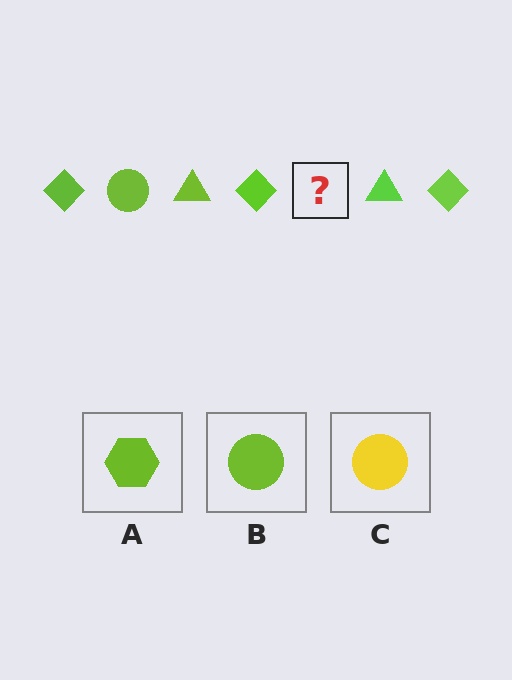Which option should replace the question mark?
Option B.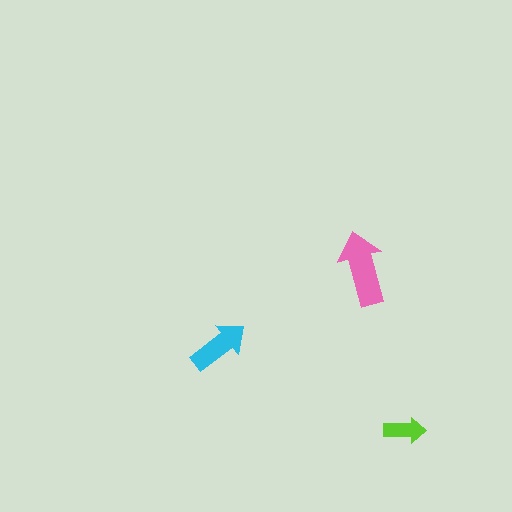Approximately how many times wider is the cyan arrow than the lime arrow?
About 1.5 times wider.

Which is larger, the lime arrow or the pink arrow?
The pink one.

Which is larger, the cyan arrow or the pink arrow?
The pink one.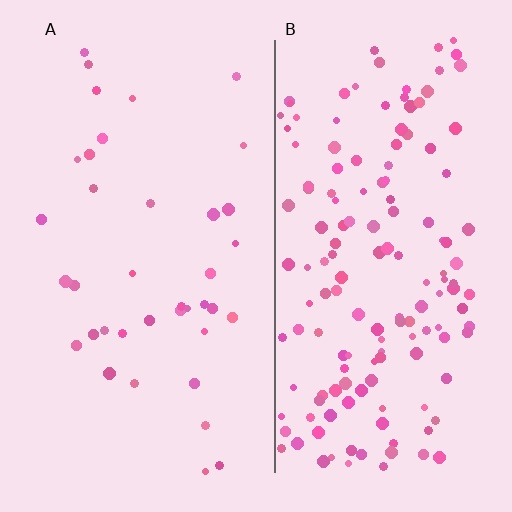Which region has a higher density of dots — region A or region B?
B (the right).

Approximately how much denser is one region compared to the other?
Approximately 4.0× — region B over region A.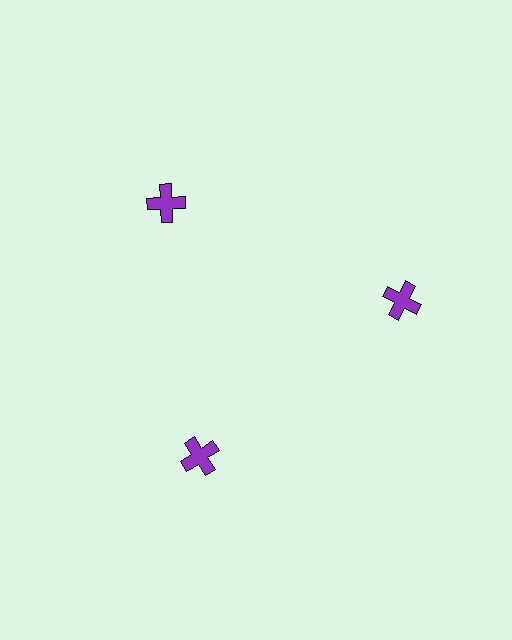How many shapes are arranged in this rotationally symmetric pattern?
There are 3 shapes, arranged in 3 groups of 1.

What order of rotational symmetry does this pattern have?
This pattern has 3-fold rotational symmetry.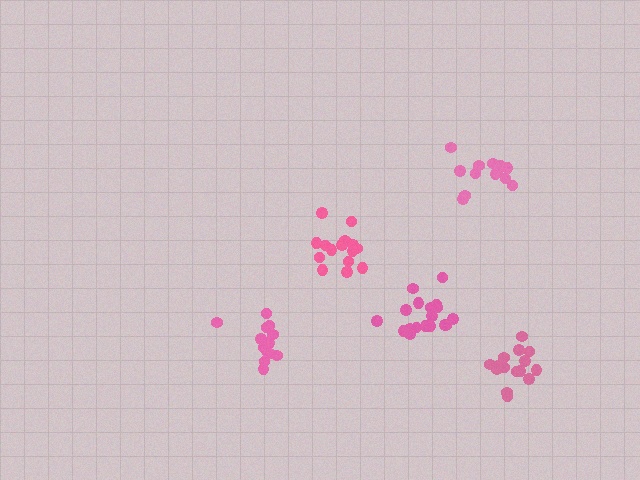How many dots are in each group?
Group 1: 15 dots, Group 2: 13 dots, Group 3: 18 dots, Group 4: 15 dots, Group 5: 13 dots (74 total).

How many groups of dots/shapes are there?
There are 5 groups.